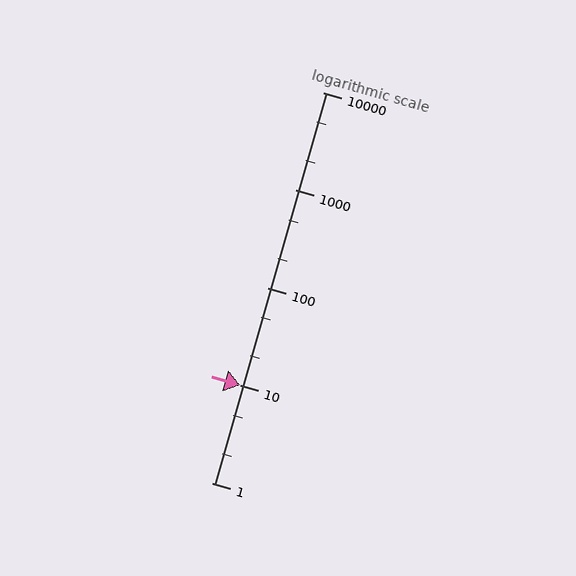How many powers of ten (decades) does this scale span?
The scale spans 4 decades, from 1 to 10000.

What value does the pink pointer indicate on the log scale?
The pointer indicates approximately 10.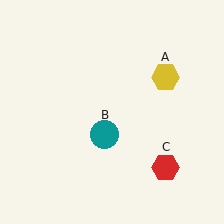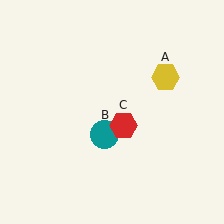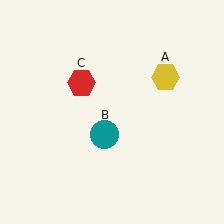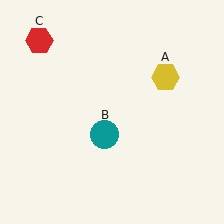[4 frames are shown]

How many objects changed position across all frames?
1 object changed position: red hexagon (object C).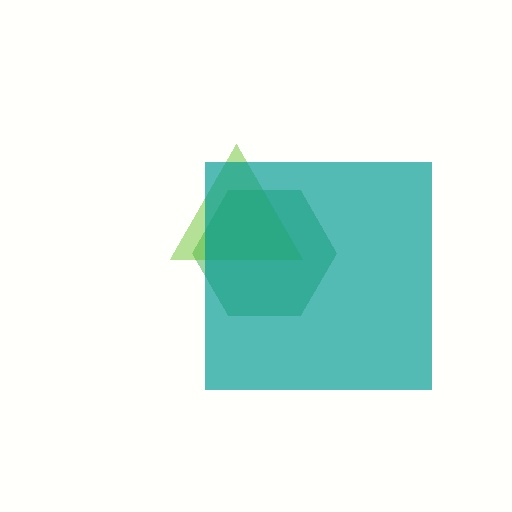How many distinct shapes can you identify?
There are 3 distinct shapes: a green hexagon, a lime triangle, a teal square.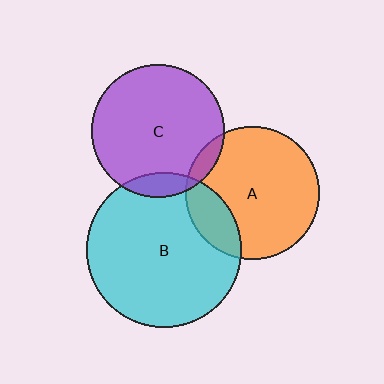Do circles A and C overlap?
Yes.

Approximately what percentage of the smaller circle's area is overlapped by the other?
Approximately 5%.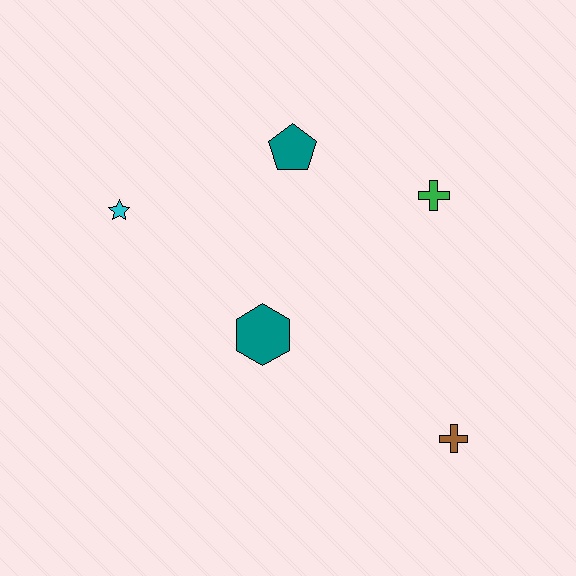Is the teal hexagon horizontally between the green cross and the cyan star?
Yes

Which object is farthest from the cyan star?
The brown cross is farthest from the cyan star.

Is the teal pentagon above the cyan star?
Yes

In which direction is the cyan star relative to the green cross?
The cyan star is to the left of the green cross.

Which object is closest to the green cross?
The teal pentagon is closest to the green cross.